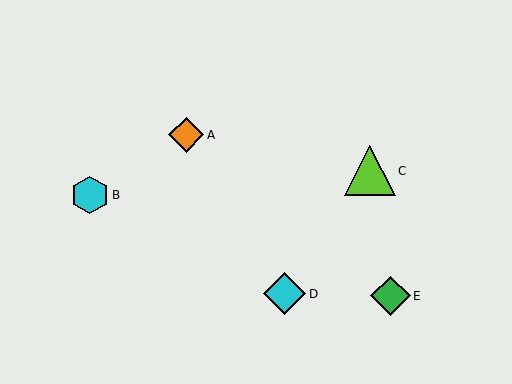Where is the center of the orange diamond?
The center of the orange diamond is at (186, 135).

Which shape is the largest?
The lime triangle (labeled C) is the largest.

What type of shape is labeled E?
Shape E is a green diamond.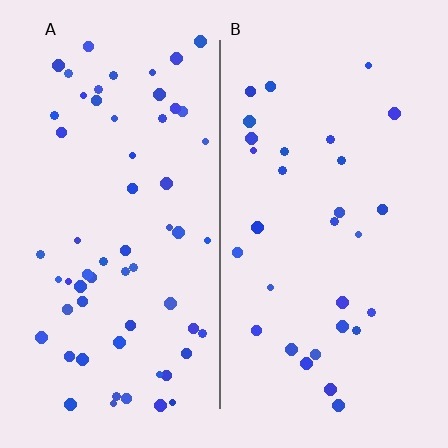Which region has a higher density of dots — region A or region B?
A (the left).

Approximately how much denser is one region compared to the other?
Approximately 2.0× — region A over region B.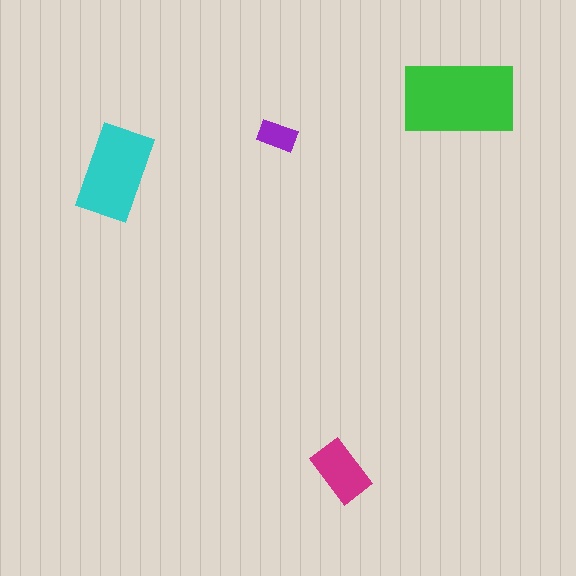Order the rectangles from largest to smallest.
the green one, the cyan one, the magenta one, the purple one.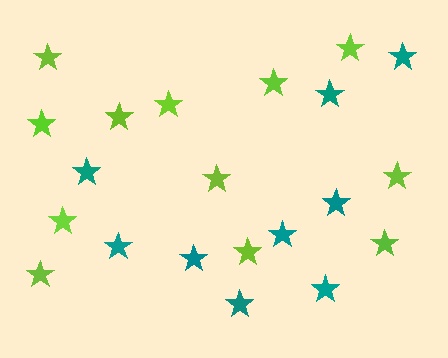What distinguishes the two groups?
There are 2 groups: one group of lime stars (12) and one group of teal stars (9).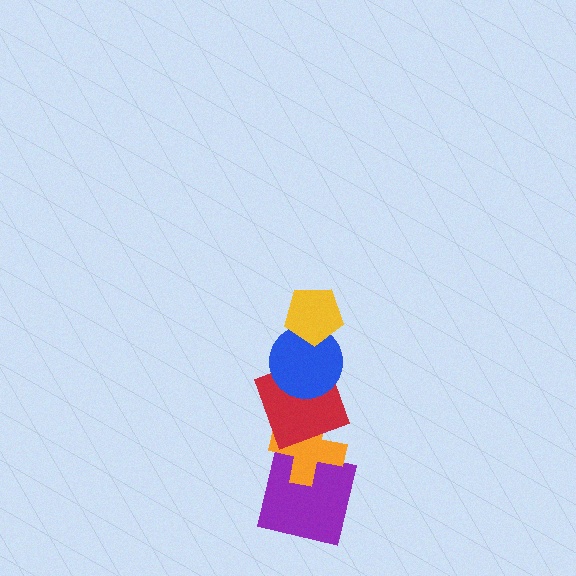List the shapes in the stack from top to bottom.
From top to bottom: the yellow pentagon, the blue circle, the red square, the orange cross, the purple square.